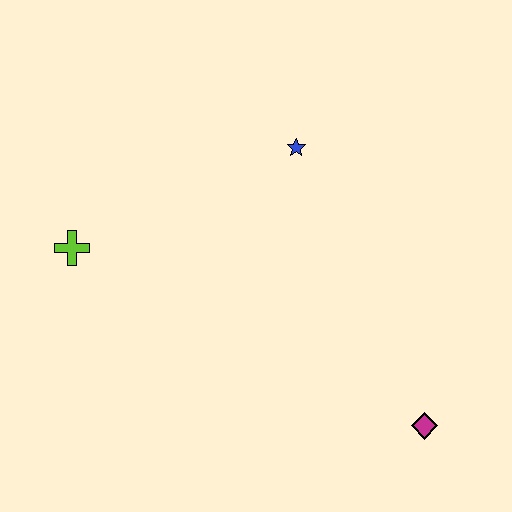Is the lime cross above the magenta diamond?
Yes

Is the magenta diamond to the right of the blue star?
Yes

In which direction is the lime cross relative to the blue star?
The lime cross is to the left of the blue star.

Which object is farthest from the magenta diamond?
The lime cross is farthest from the magenta diamond.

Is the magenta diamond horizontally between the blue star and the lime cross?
No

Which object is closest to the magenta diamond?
The blue star is closest to the magenta diamond.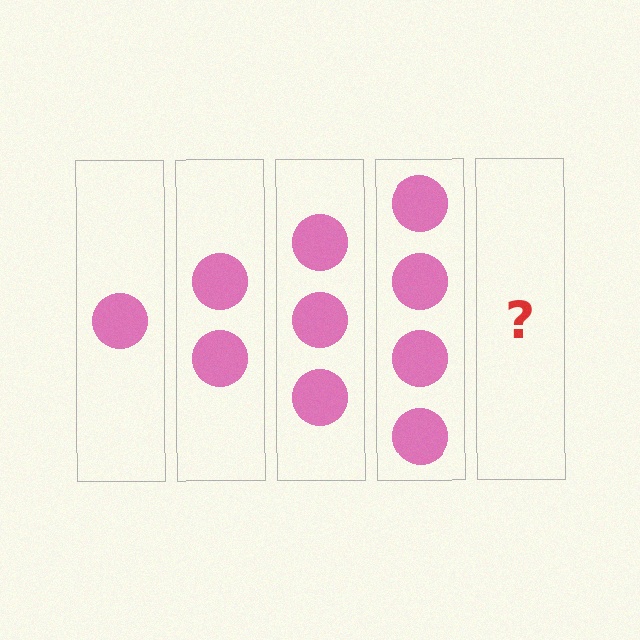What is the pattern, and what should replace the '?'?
The pattern is that each step adds one more circle. The '?' should be 5 circles.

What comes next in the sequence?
The next element should be 5 circles.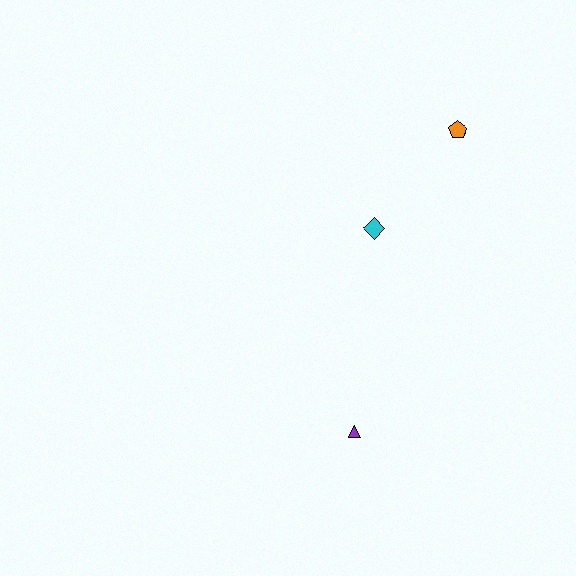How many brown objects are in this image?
There are no brown objects.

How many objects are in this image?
There are 3 objects.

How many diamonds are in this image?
There is 1 diamond.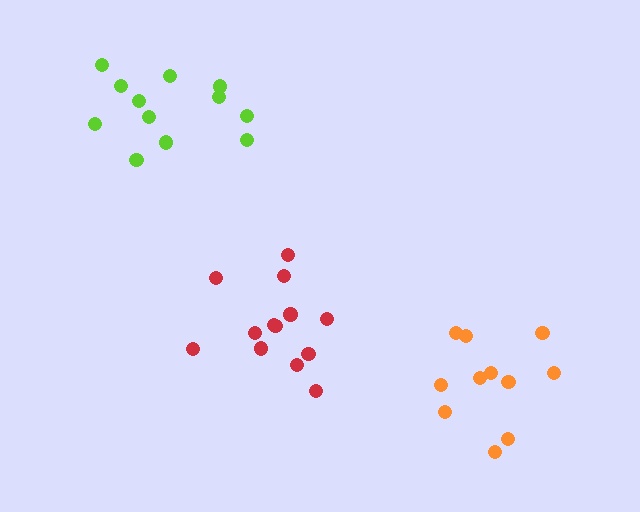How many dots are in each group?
Group 1: 13 dots, Group 2: 12 dots, Group 3: 11 dots (36 total).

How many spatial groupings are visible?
There are 3 spatial groupings.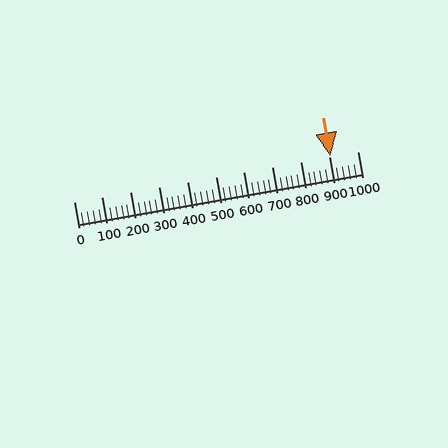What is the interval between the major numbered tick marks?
The major tick marks are spaced 100 units apart.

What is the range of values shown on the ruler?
The ruler shows values from 0 to 1000.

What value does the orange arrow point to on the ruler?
The orange arrow points to approximately 906.